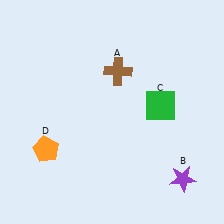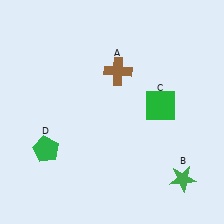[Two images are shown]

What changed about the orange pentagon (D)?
In Image 1, D is orange. In Image 2, it changed to green.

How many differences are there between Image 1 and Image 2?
There are 2 differences between the two images.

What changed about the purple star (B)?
In Image 1, B is purple. In Image 2, it changed to green.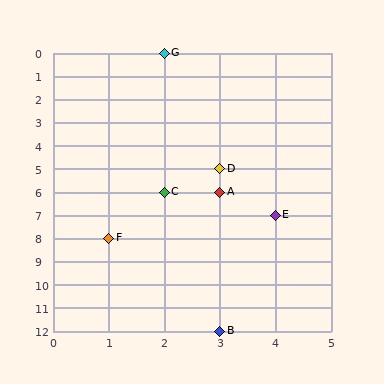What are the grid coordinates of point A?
Point A is at grid coordinates (3, 6).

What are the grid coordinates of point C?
Point C is at grid coordinates (2, 6).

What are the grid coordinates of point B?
Point B is at grid coordinates (3, 12).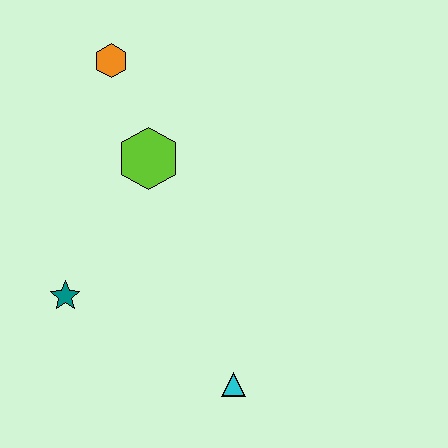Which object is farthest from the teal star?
The orange hexagon is farthest from the teal star.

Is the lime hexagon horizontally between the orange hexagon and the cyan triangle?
Yes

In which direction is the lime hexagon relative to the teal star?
The lime hexagon is above the teal star.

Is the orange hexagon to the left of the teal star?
No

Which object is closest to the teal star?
The lime hexagon is closest to the teal star.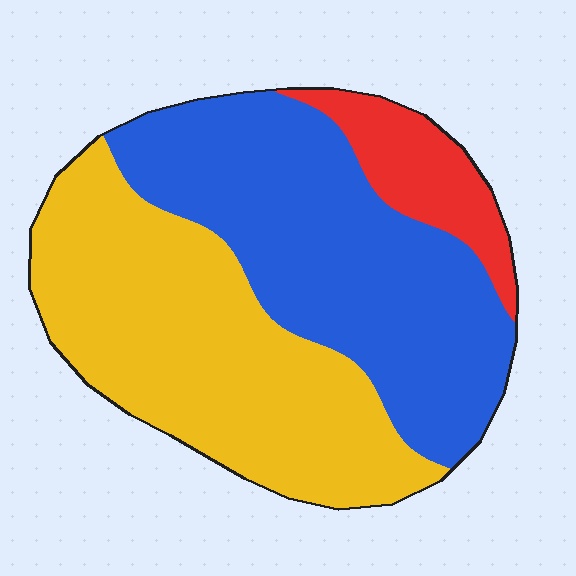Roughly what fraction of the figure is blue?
Blue takes up between a third and a half of the figure.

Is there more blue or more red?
Blue.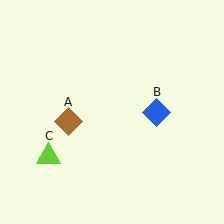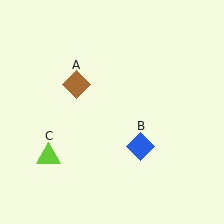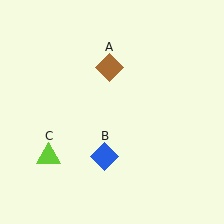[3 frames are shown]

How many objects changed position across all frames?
2 objects changed position: brown diamond (object A), blue diamond (object B).